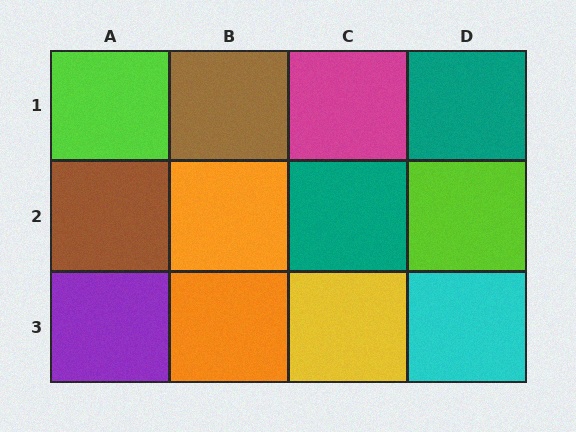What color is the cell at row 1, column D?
Teal.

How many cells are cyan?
1 cell is cyan.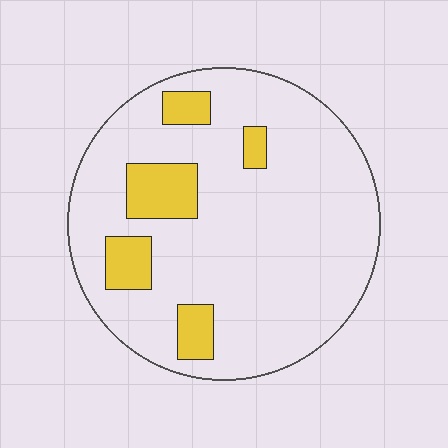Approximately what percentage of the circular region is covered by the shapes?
Approximately 15%.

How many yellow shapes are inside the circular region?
5.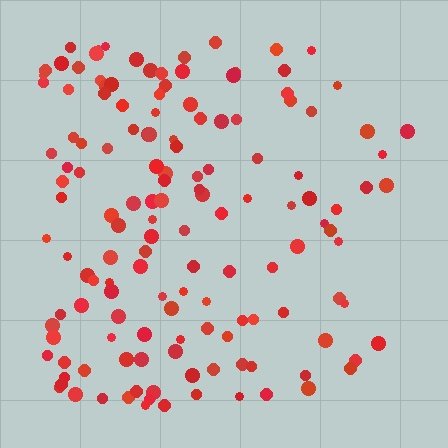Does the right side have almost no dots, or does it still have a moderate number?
Still a moderate number, just noticeably fewer than the left.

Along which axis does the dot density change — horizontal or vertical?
Horizontal.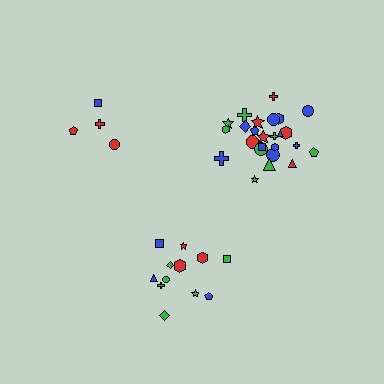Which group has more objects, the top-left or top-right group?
The top-right group.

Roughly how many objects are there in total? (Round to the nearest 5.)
Roughly 40 objects in total.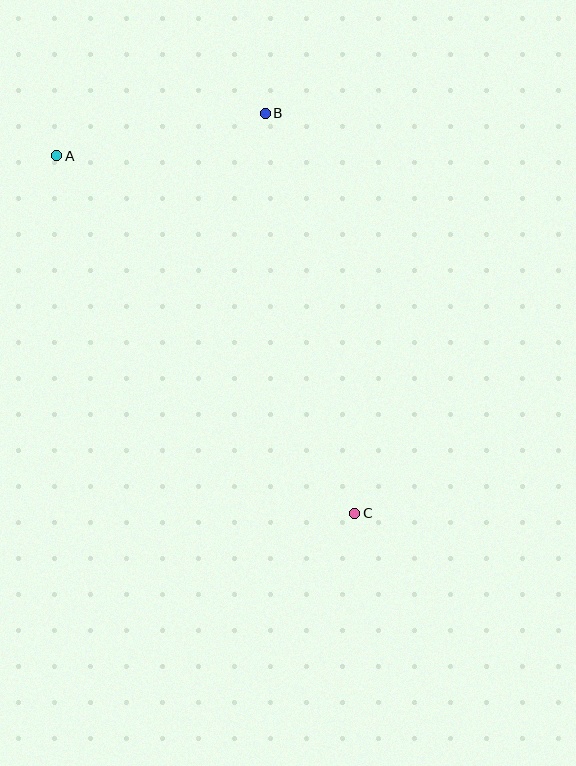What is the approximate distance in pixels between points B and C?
The distance between B and C is approximately 410 pixels.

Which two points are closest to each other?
Points A and B are closest to each other.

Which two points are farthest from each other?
Points A and C are farthest from each other.